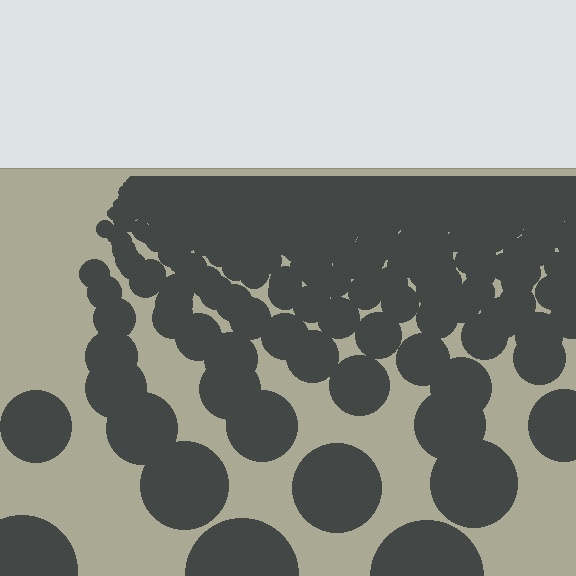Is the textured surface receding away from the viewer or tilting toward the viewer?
The surface is receding away from the viewer. Texture elements get smaller and denser toward the top.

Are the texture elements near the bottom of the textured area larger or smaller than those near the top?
Larger. Near the bottom, elements are closer to the viewer and appear at a bigger on-screen size.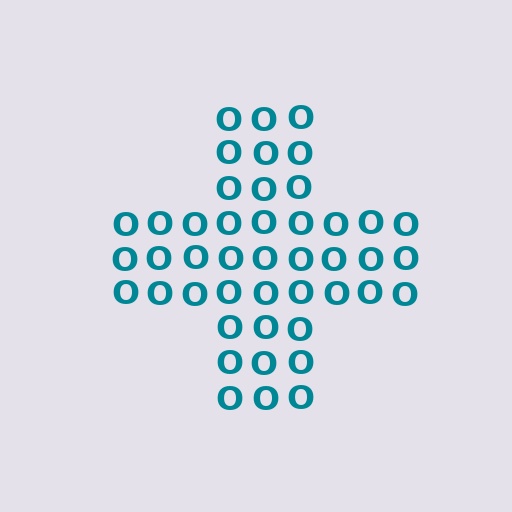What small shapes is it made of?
It is made of small letter O's.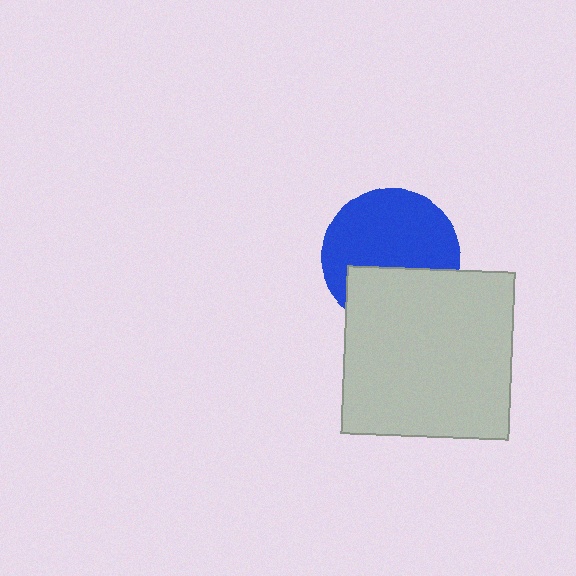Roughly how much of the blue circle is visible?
About half of it is visible (roughly 64%).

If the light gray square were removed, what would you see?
You would see the complete blue circle.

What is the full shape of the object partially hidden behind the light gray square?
The partially hidden object is a blue circle.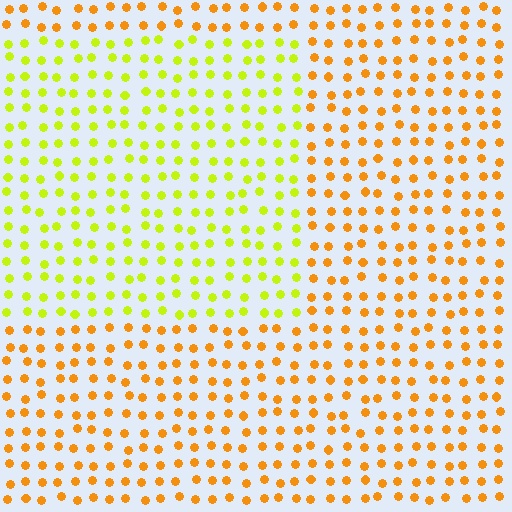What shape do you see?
I see a rectangle.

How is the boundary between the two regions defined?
The boundary is defined purely by a slight shift in hue (about 39 degrees). Spacing, size, and orientation are identical on both sides.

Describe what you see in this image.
The image is filled with small orange elements in a uniform arrangement. A rectangle-shaped region is visible where the elements are tinted to a slightly different hue, forming a subtle color boundary.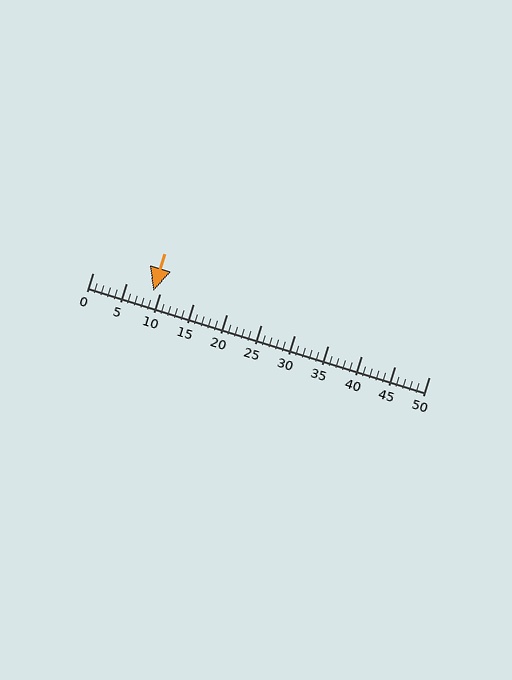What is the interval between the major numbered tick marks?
The major tick marks are spaced 5 units apart.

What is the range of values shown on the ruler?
The ruler shows values from 0 to 50.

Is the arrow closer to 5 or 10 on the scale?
The arrow is closer to 10.